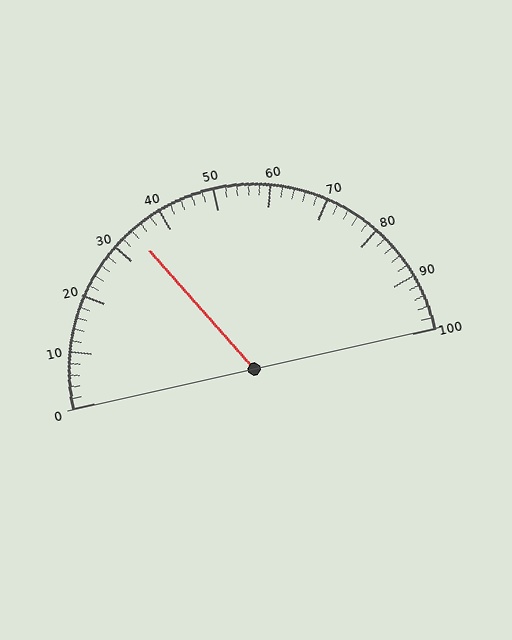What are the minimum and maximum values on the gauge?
The gauge ranges from 0 to 100.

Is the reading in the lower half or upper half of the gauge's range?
The reading is in the lower half of the range (0 to 100).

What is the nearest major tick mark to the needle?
The nearest major tick mark is 30.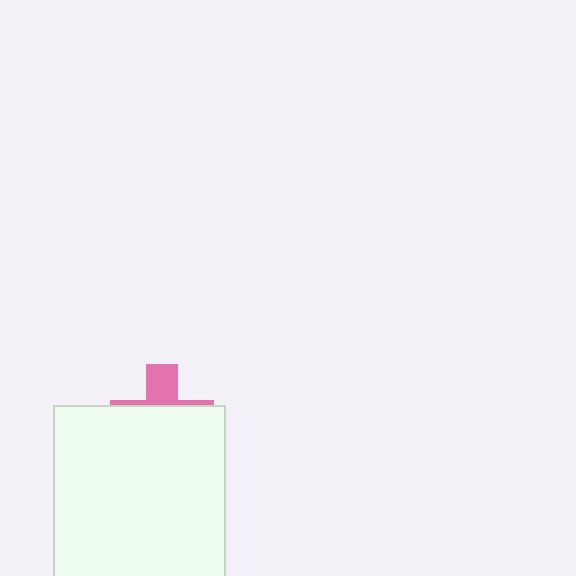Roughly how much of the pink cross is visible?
A small part of it is visible (roughly 32%).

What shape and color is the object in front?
The object in front is a white square.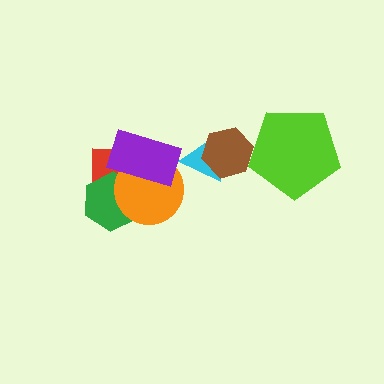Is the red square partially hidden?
Yes, it is partially covered by another shape.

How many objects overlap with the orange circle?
3 objects overlap with the orange circle.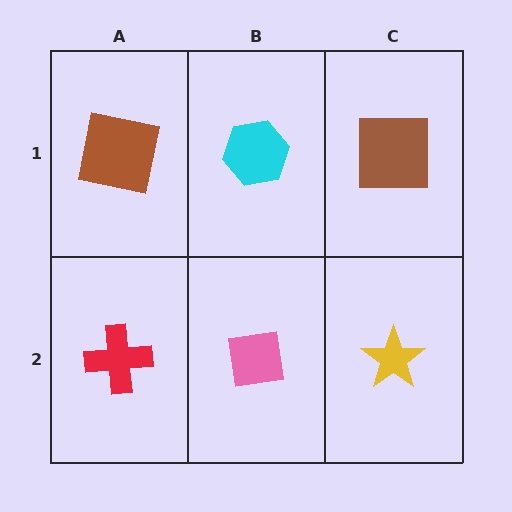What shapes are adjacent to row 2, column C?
A brown square (row 1, column C), a pink square (row 2, column B).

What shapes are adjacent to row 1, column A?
A red cross (row 2, column A), a cyan hexagon (row 1, column B).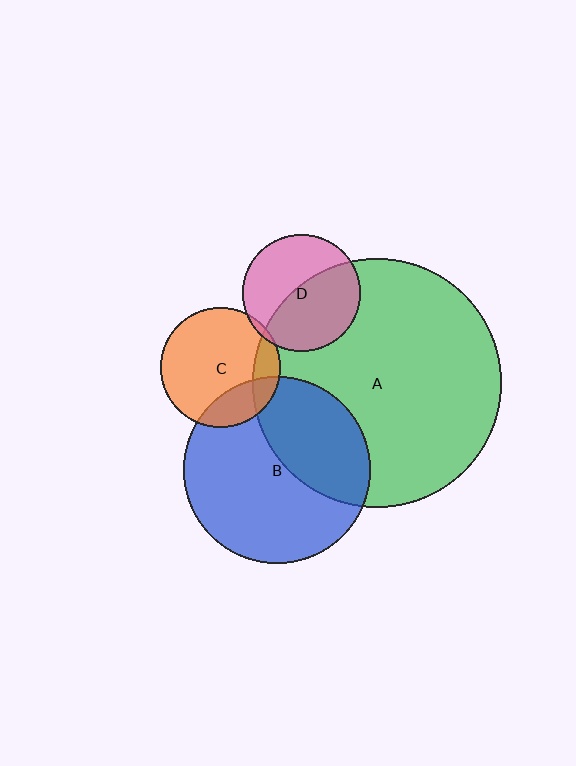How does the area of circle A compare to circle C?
Approximately 4.3 times.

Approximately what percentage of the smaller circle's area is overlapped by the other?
Approximately 20%.